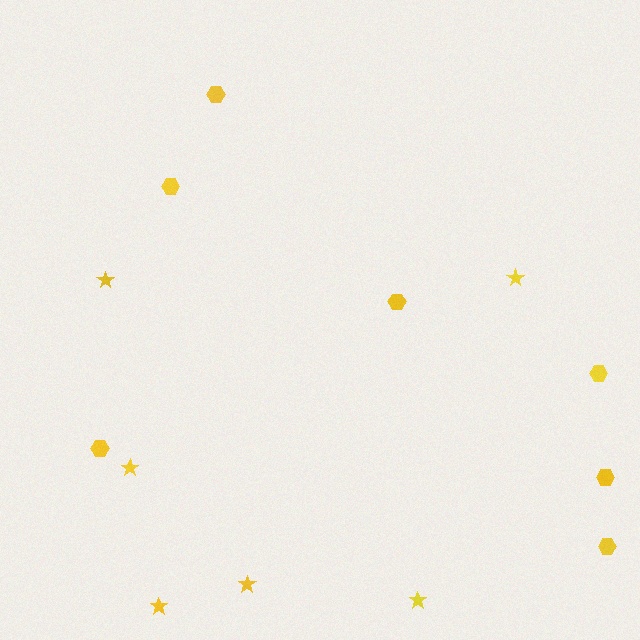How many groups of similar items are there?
There are 2 groups: one group of hexagons (7) and one group of stars (6).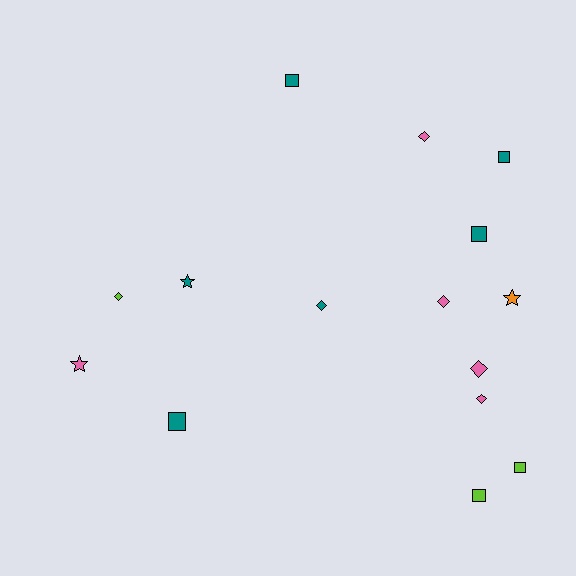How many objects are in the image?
There are 15 objects.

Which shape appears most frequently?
Square, with 6 objects.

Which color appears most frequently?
Teal, with 6 objects.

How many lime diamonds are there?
There is 1 lime diamond.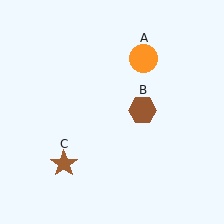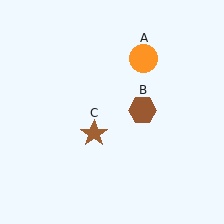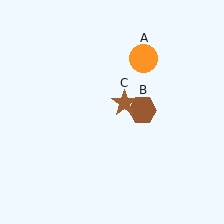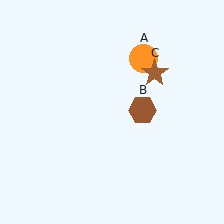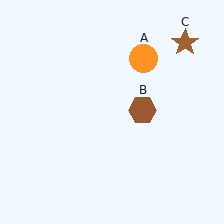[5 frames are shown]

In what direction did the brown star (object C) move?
The brown star (object C) moved up and to the right.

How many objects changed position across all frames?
1 object changed position: brown star (object C).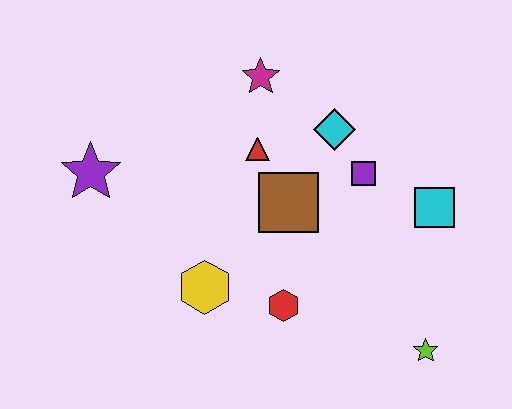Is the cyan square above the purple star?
No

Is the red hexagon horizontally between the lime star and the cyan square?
No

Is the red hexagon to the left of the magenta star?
No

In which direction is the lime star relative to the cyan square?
The lime star is below the cyan square.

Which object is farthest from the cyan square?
The purple star is farthest from the cyan square.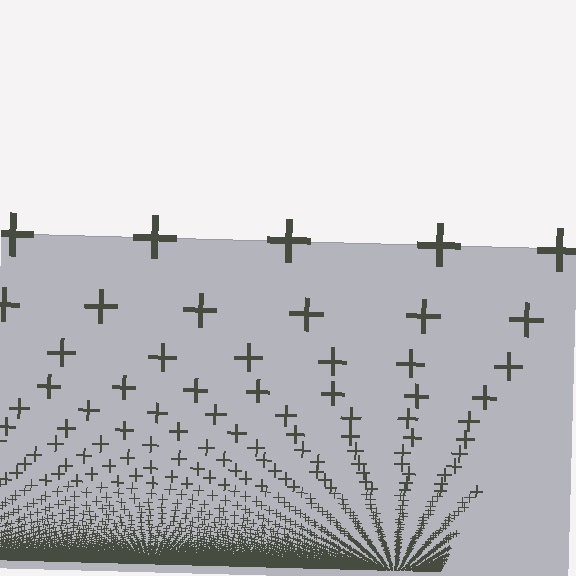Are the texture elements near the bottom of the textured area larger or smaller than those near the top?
Smaller. The gradient is inverted — elements near the bottom are smaller and denser.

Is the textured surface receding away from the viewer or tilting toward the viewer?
The surface appears to tilt toward the viewer. Texture elements get larger and sparser toward the top.